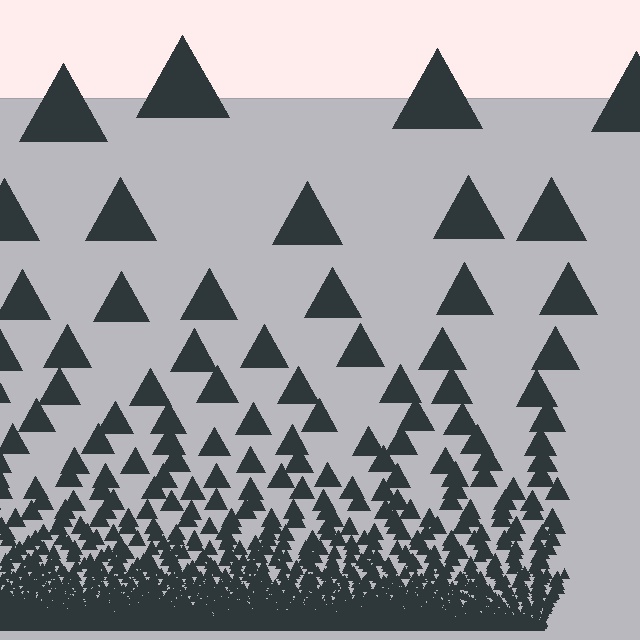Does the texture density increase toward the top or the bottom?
Density increases toward the bottom.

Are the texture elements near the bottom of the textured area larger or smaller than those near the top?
Smaller. The gradient is inverted — elements near the bottom are smaller and denser.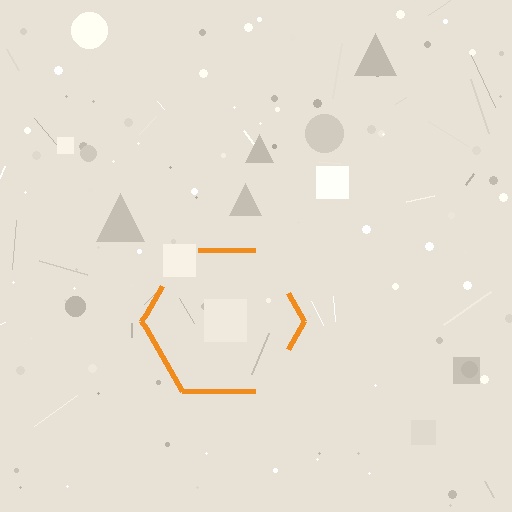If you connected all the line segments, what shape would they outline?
They would outline a hexagon.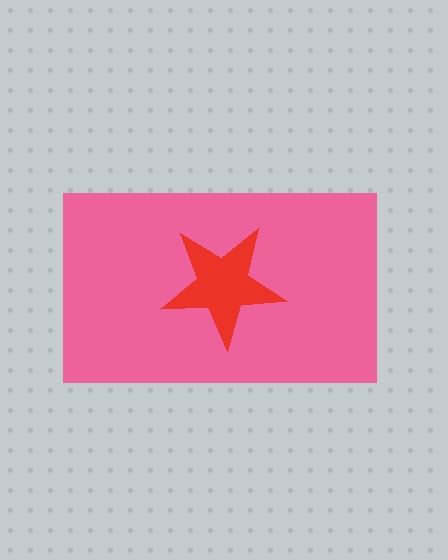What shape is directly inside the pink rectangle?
The red star.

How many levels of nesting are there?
2.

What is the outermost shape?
The pink rectangle.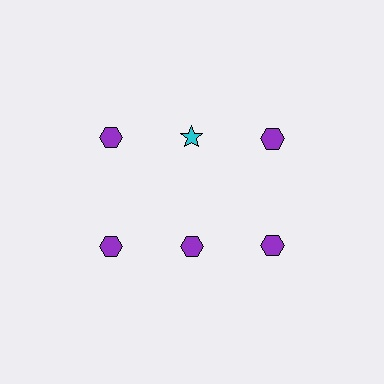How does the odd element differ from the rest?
It differs in both color (cyan instead of purple) and shape (star instead of hexagon).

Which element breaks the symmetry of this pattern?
The cyan star in the top row, second from left column breaks the symmetry. All other shapes are purple hexagons.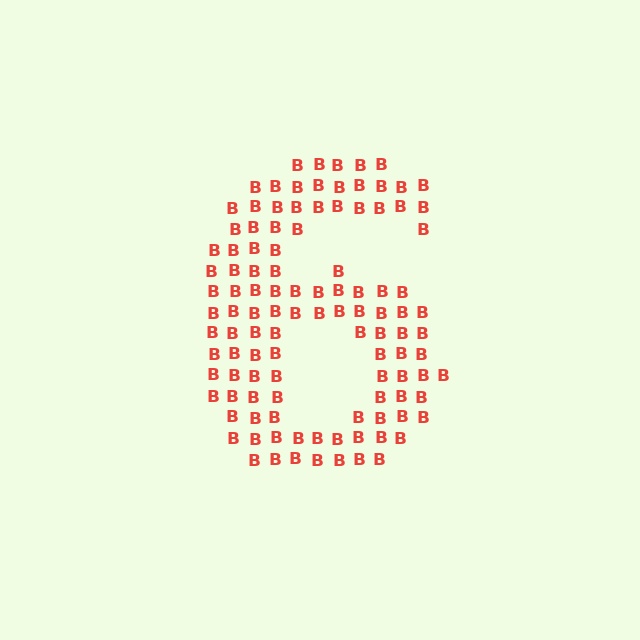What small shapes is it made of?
It is made of small letter B's.